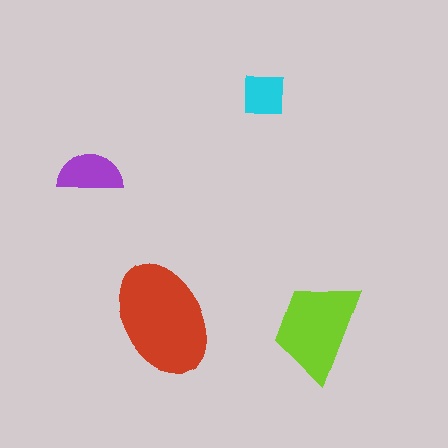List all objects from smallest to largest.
The cyan square, the purple semicircle, the lime trapezoid, the red ellipse.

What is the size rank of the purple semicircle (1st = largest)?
3rd.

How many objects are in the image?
There are 4 objects in the image.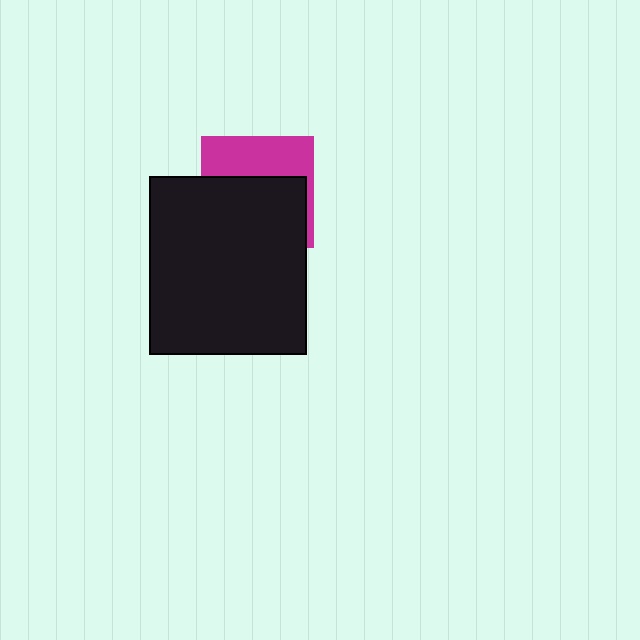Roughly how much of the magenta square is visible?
A small part of it is visible (roughly 39%).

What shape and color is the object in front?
The object in front is a black rectangle.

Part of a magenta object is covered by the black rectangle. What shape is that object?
It is a square.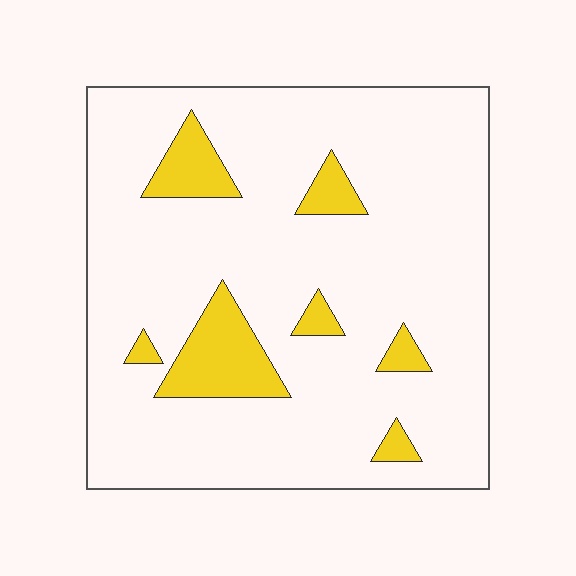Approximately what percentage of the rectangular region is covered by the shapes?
Approximately 10%.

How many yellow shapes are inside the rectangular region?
7.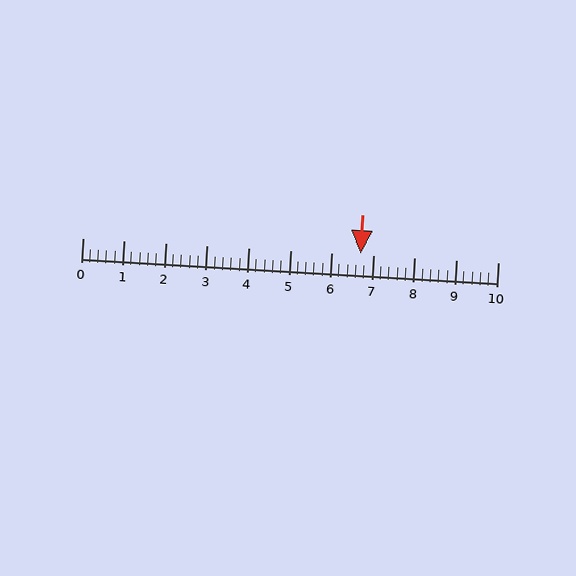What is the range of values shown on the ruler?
The ruler shows values from 0 to 10.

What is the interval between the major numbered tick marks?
The major tick marks are spaced 1 units apart.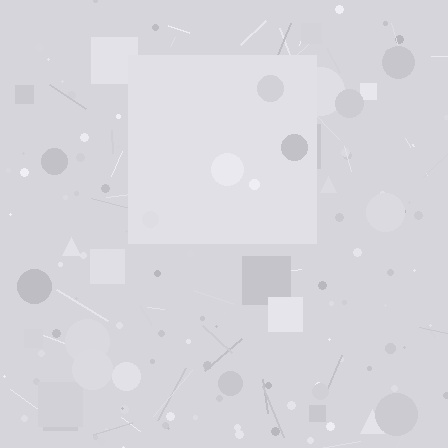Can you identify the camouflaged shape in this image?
The camouflaged shape is a square.